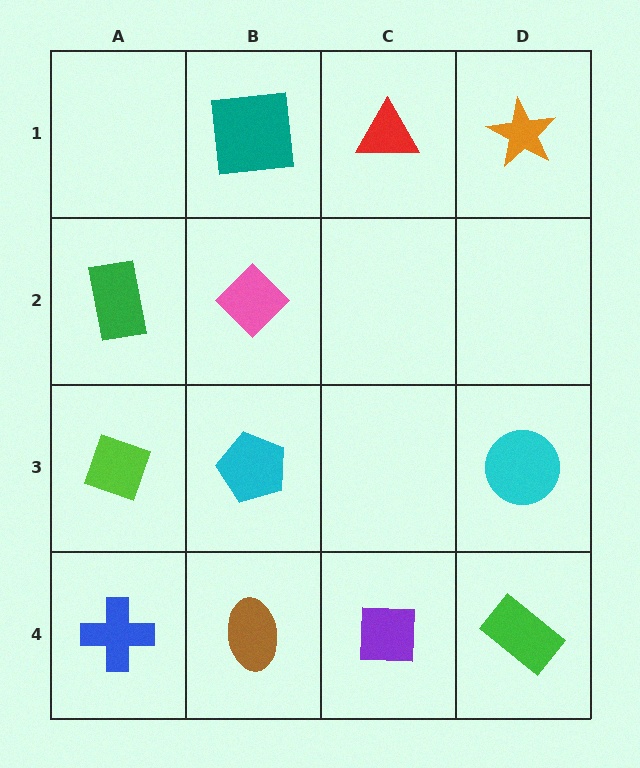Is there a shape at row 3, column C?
No, that cell is empty.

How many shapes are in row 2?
2 shapes.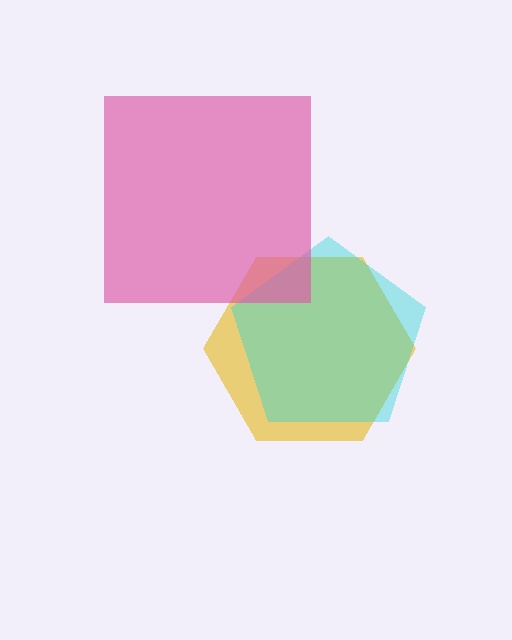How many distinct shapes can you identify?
There are 3 distinct shapes: a yellow hexagon, a cyan pentagon, a pink square.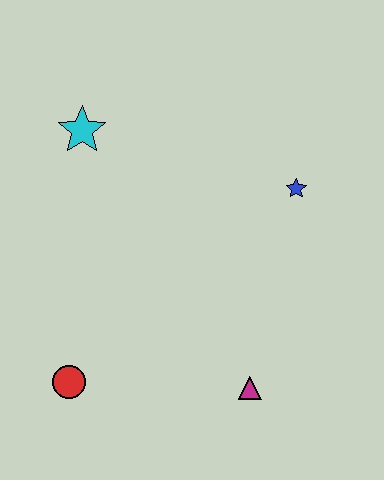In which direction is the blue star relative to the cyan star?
The blue star is to the right of the cyan star.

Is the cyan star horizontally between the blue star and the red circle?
Yes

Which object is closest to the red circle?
The magenta triangle is closest to the red circle.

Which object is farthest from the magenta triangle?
The cyan star is farthest from the magenta triangle.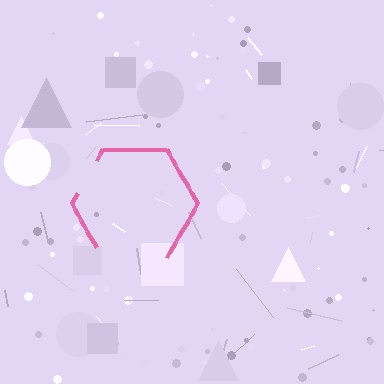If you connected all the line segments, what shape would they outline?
They would outline a hexagon.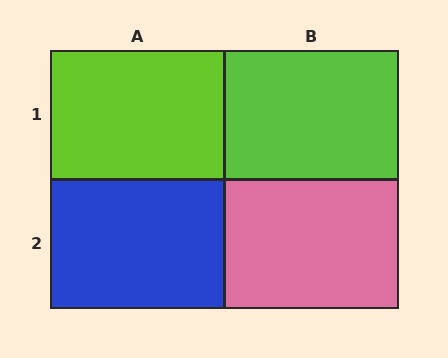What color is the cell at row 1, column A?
Lime.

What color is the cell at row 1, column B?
Lime.